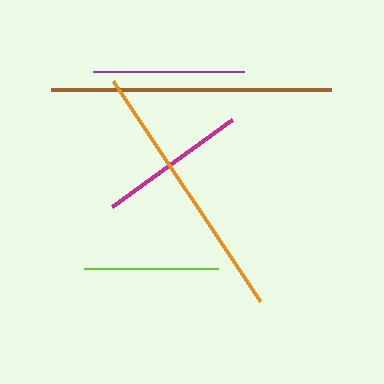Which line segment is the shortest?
The lime line is the shortest at approximately 134 pixels.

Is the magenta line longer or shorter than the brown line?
The brown line is longer than the magenta line.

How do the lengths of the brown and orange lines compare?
The brown and orange lines are approximately the same length.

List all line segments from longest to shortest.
From longest to shortest: brown, orange, purple, magenta, lime.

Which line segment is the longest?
The brown line is the longest at approximately 280 pixels.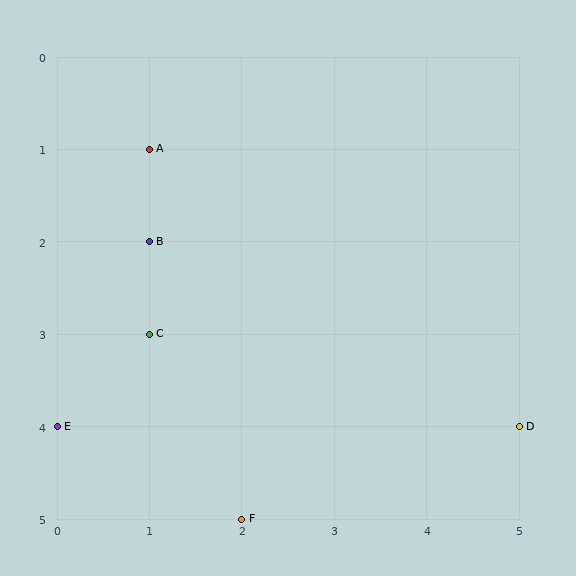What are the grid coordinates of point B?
Point B is at grid coordinates (1, 2).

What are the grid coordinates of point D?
Point D is at grid coordinates (5, 4).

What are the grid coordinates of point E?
Point E is at grid coordinates (0, 4).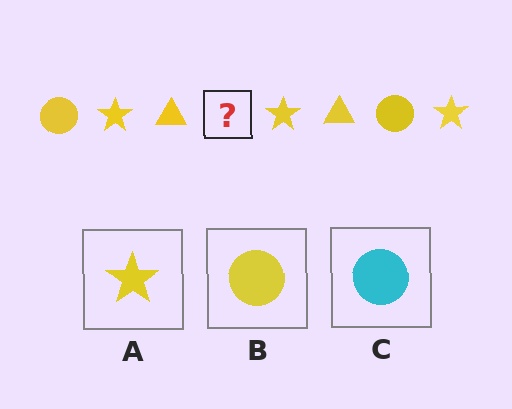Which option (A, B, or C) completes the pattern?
B.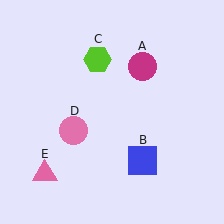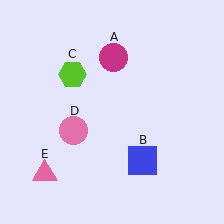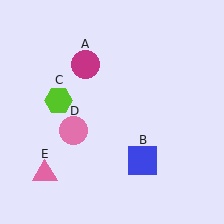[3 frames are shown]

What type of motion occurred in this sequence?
The magenta circle (object A), lime hexagon (object C) rotated counterclockwise around the center of the scene.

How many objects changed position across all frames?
2 objects changed position: magenta circle (object A), lime hexagon (object C).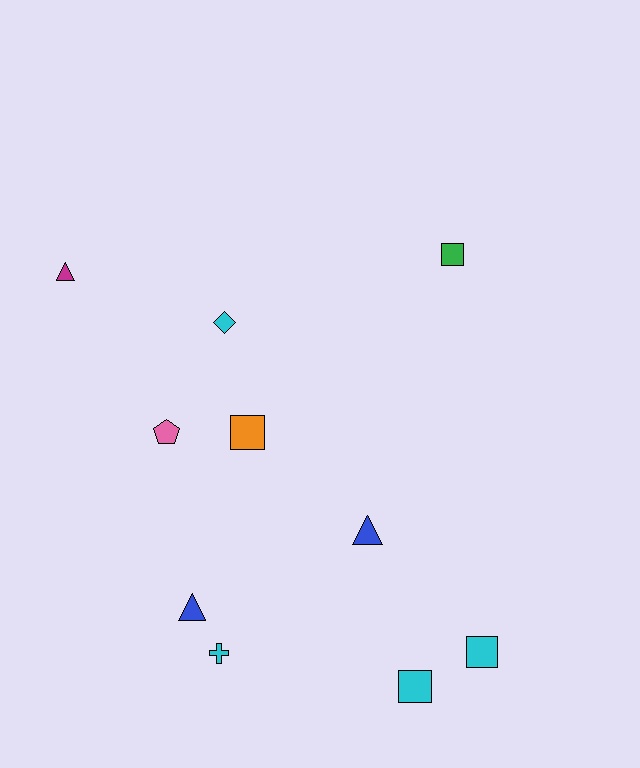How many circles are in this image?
There are no circles.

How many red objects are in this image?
There are no red objects.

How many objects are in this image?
There are 10 objects.